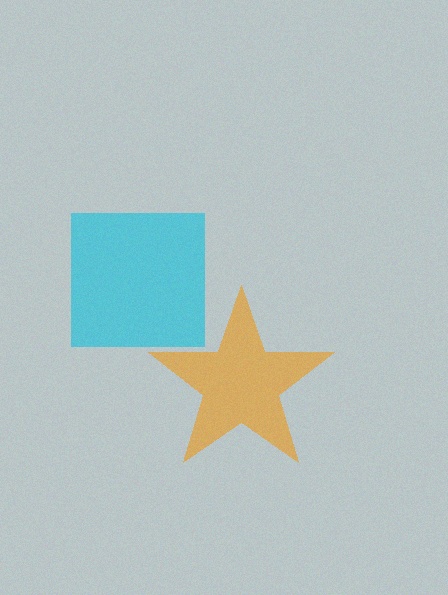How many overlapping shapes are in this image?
There are 2 overlapping shapes in the image.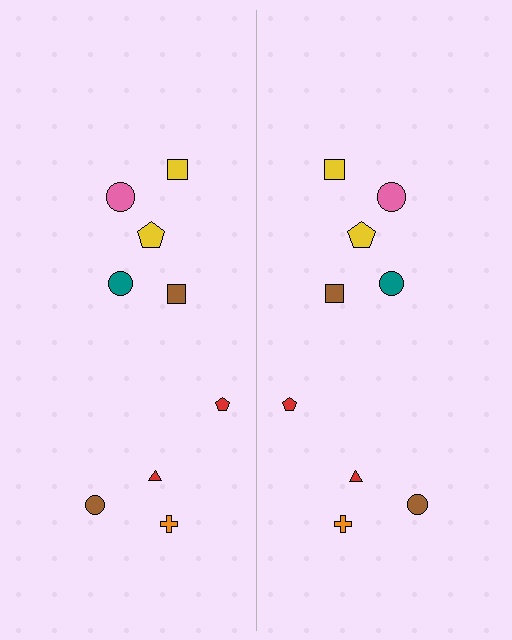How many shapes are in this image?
There are 18 shapes in this image.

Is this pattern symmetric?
Yes, this pattern has bilateral (reflection) symmetry.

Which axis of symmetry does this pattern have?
The pattern has a vertical axis of symmetry running through the center of the image.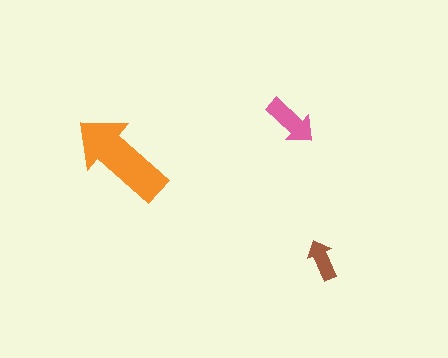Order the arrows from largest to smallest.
the orange one, the pink one, the brown one.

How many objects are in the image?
There are 3 objects in the image.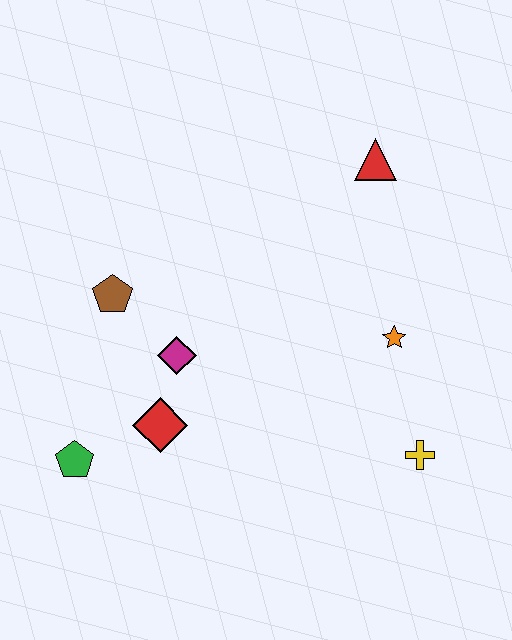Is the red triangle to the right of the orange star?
No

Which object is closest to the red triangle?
The orange star is closest to the red triangle.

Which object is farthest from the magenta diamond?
The red triangle is farthest from the magenta diamond.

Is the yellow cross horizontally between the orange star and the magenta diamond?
No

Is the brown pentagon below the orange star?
No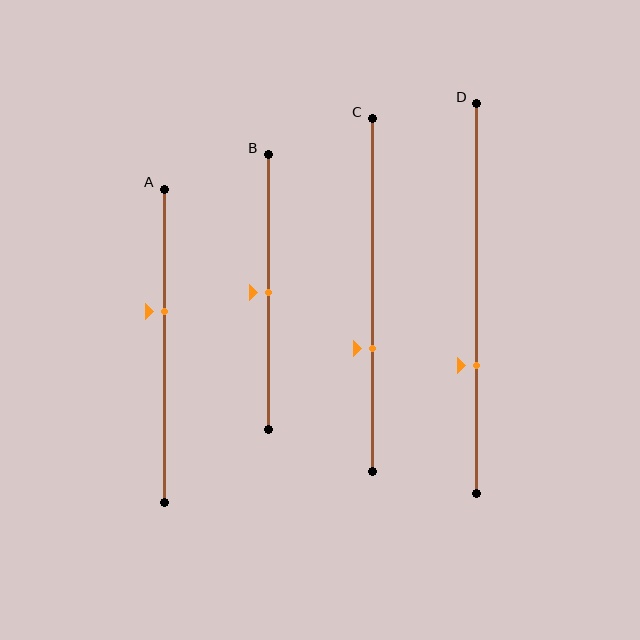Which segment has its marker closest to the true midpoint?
Segment B has its marker closest to the true midpoint.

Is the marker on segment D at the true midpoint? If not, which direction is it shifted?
No, the marker on segment D is shifted downward by about 17% of the segment length.